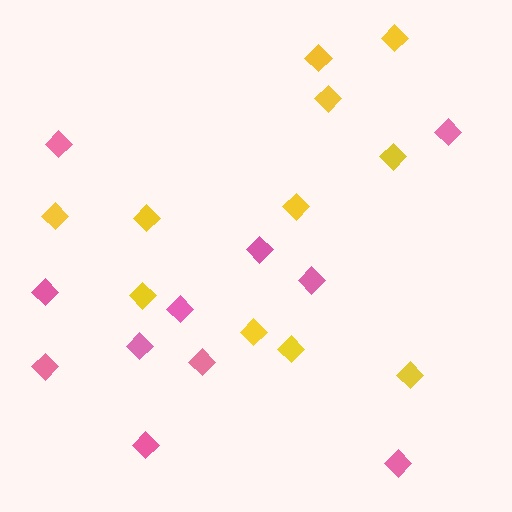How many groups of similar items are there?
There are 2 groups: one group of yellow diamonds (11) and one group of pink diamonds (11).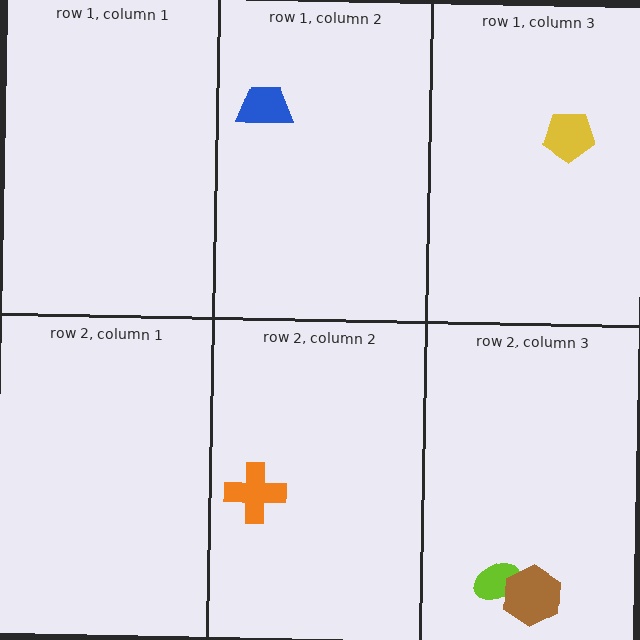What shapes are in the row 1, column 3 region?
The yellow pentagon.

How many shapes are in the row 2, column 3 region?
2.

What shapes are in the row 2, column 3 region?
The lime ellipse, the brown hexagon.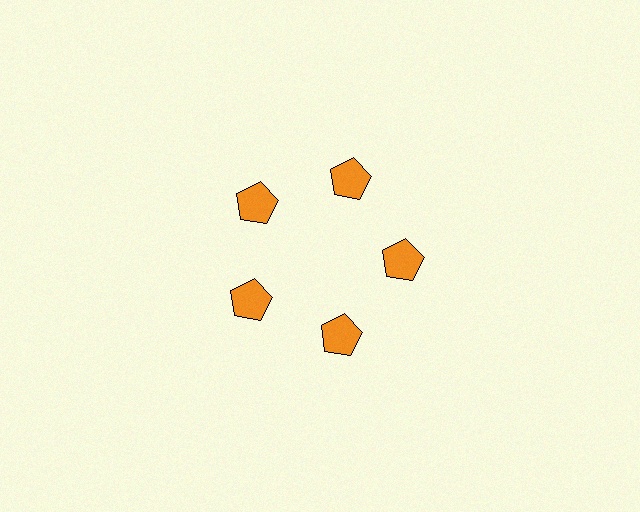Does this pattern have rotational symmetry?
Yes, this pattern has 5-fold rotational symmetry. It looks the same after rotating 72 degrees around the center.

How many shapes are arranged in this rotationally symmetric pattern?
There are 5 shapes, arranged in 5 groups of 1.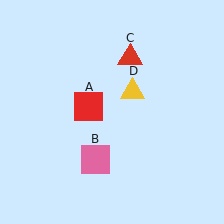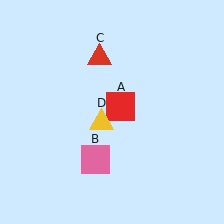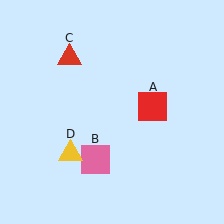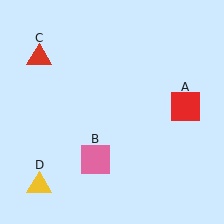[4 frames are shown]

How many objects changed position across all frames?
3 objects changed position: red square (object A), red triangle (object C), yellow triangle (object D).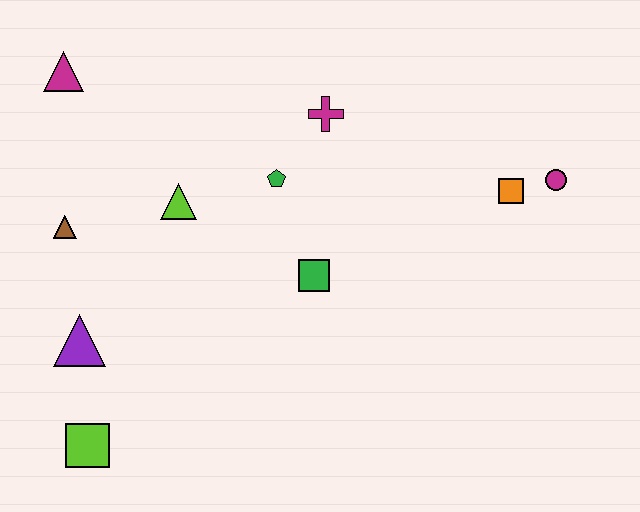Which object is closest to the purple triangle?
The lime square is closest to the purple triangle.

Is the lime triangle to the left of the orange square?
Yes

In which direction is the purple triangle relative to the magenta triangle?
The purple triangle is below the magenta triangle.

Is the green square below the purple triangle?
No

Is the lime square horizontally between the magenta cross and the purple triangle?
Yes